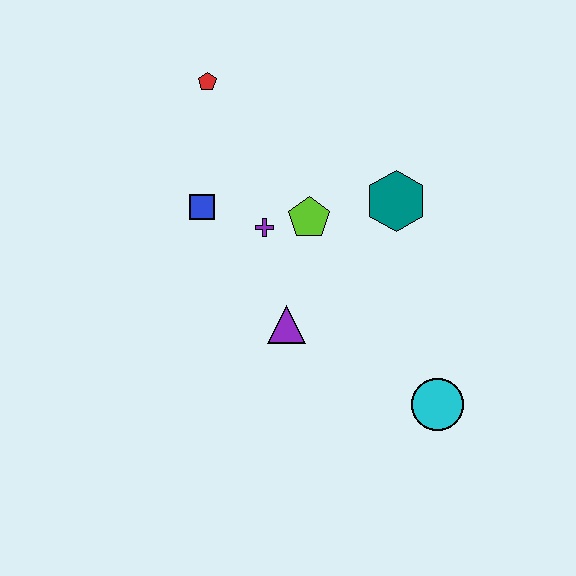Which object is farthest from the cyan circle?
The red pentagon is farthest from the cyan circle.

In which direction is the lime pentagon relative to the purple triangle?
The lime pentagon is above the purple triangle.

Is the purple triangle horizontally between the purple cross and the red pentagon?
No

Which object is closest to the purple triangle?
The purple cross is closest to the purple triangle.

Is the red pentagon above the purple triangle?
Yes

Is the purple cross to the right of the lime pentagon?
No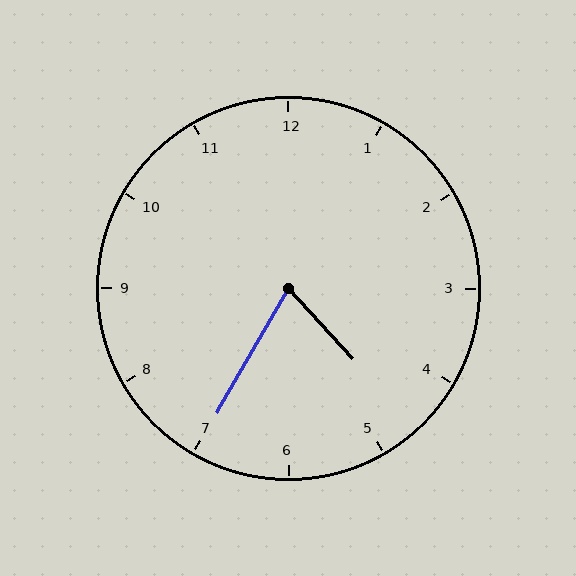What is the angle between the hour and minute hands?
Approximately 72 degrees.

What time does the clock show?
4:35.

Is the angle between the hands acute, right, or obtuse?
It is acute.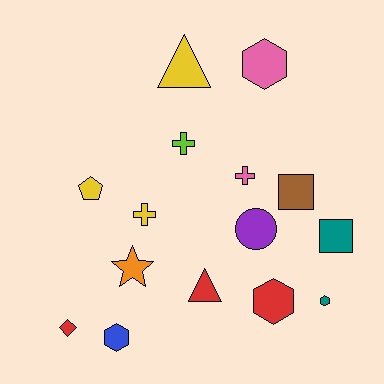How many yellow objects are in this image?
There are 3 yellow objects.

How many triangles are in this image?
There are 2 triangles.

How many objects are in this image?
There are 15 objects.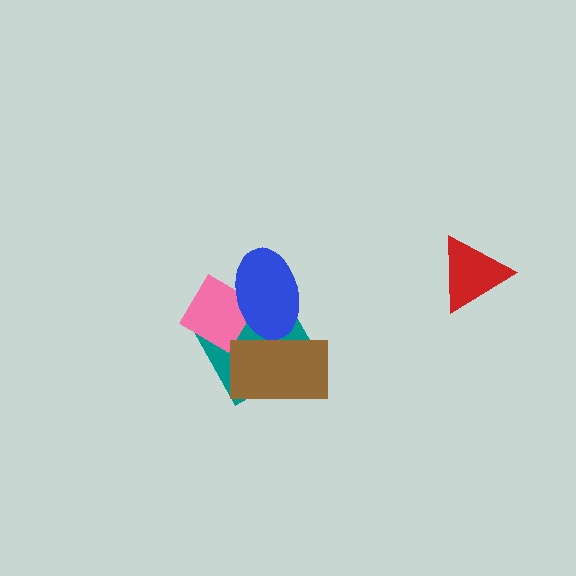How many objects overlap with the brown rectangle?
2 objects overlap with the brown rectangle.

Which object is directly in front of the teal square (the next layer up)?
The pink diamond is directly in front of the teal square.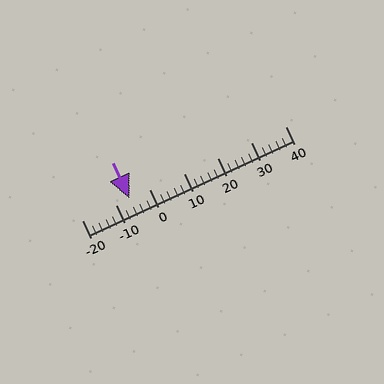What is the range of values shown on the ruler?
The ruler shows values from -20 to 40.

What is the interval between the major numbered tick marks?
The major tick marks are spaced 10 units apart.